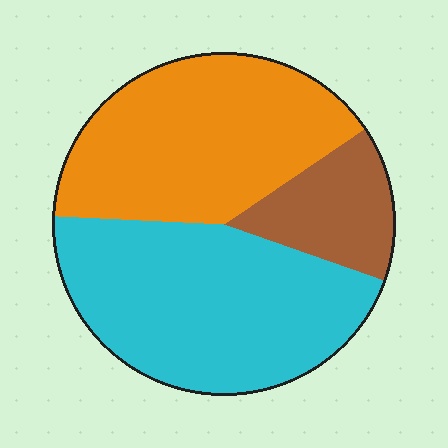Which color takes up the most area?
Cyan, at roughly 45%.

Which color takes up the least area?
Brown, at roughly 15%.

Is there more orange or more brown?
Orange.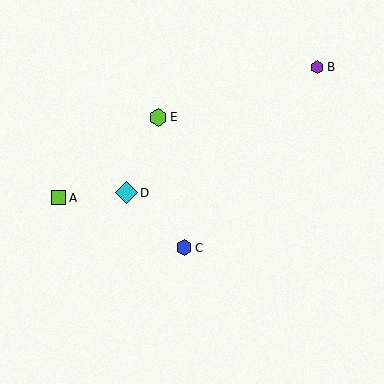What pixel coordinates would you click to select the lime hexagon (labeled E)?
Click at (158, 117) to select the lime hexagon E.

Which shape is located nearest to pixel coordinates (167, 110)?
The lime hexagon (labeled E) at (158, 117) is nearest to that location.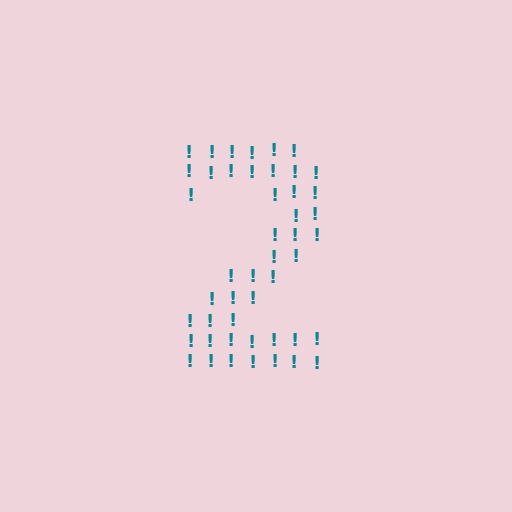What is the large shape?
The large shape is the digit 2.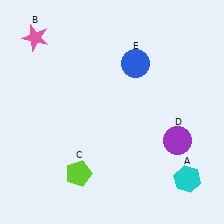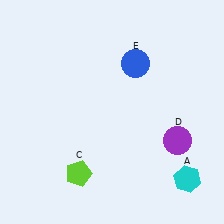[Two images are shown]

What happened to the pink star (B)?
The pink star (B) was removed in Image 2. It was in the top-left area of Image 1.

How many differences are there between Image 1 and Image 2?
There is 1 difference between the two images.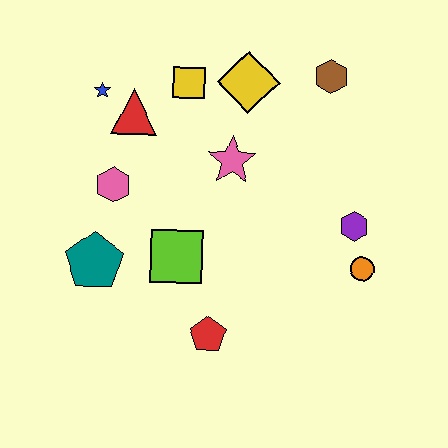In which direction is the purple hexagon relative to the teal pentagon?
The purple hexagon is to the right of the teal pentagon.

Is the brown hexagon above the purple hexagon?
Yes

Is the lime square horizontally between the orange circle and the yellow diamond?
No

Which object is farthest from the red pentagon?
The brown hexagon is farthest from the red pentagon.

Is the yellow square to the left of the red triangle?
No